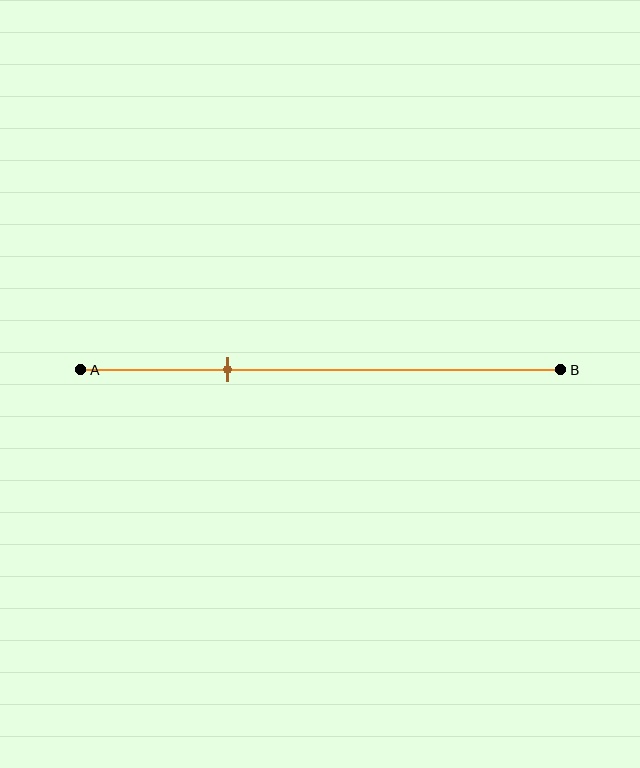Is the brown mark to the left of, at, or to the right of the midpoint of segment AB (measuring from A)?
The brown mark is to the left of the midpoint of segment AB.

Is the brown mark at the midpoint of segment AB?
No, the mark is at about 30% from A, not at the 50% midpoint.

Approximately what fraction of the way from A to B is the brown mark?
The brown mark is approximately 30% of the way from A to B.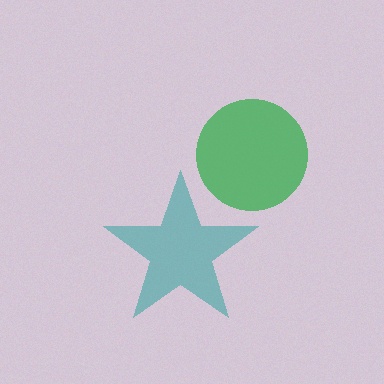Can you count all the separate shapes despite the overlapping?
Yes, there are 2 separate shapes.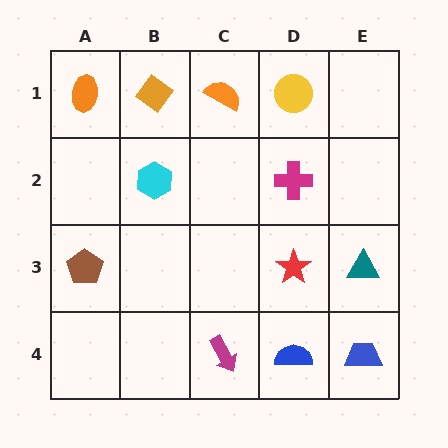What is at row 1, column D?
A yellow circle.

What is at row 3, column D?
A red star.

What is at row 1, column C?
An orange semicircle.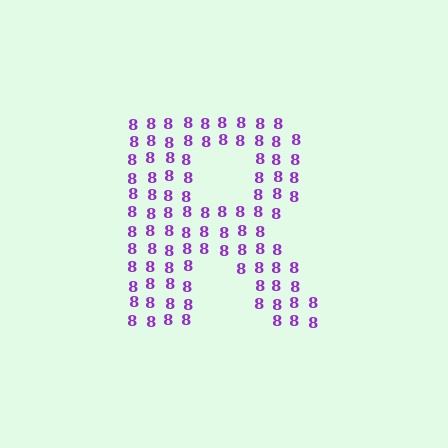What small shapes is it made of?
It is made of small digit 8's.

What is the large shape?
The large shape is the letter R.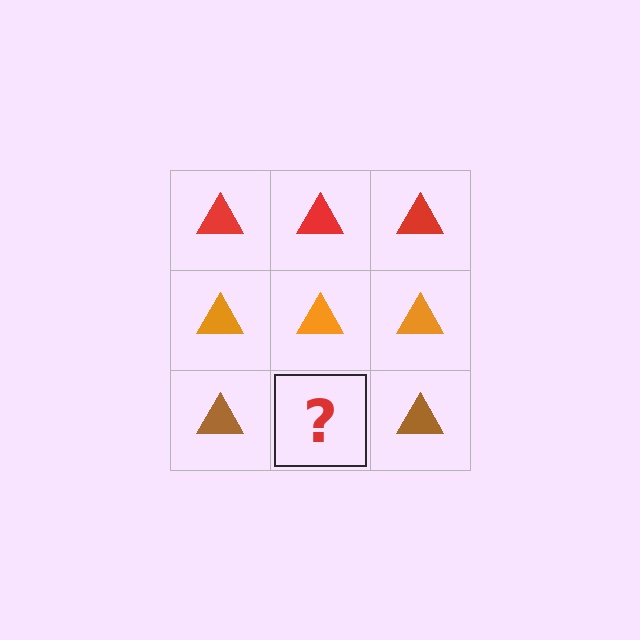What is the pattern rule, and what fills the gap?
The rule is that each row has a consistent color. The gap should be filled with a brown triangle.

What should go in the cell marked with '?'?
The missing cell should contain a brown triangle.